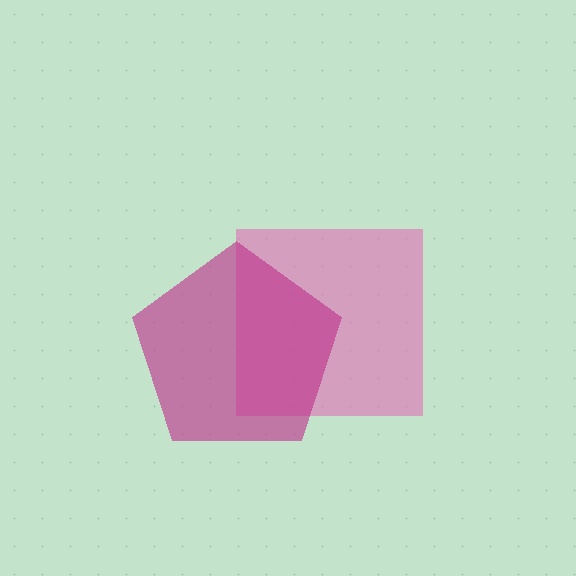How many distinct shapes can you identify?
There are 2 distinct shapes: a pink square, a magenta pentagon.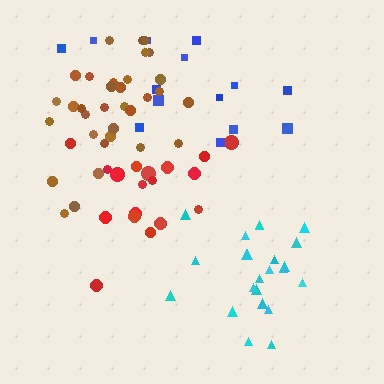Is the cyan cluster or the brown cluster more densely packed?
Brown.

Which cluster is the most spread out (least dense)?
Blue.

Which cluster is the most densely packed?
Brown.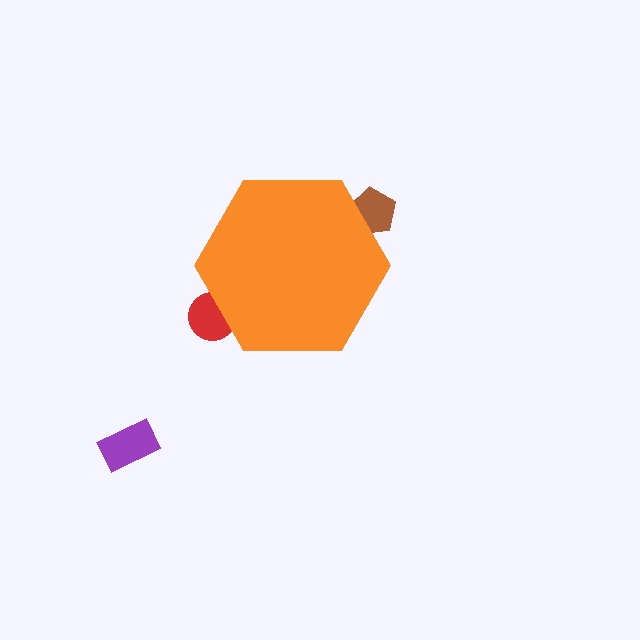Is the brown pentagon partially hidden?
Yes, the brown pentagon is partially hidden behind the orange hexagon.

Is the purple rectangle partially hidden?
No, the purple rectangle is fully visible.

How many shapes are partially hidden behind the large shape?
2 shapes are partially hidden.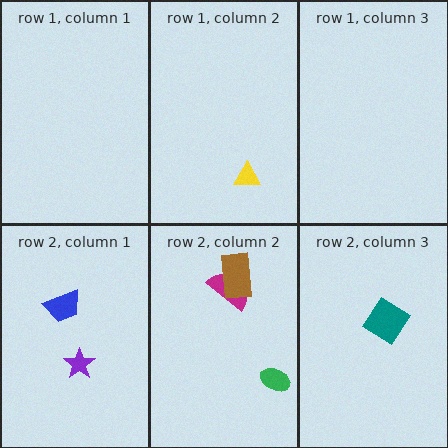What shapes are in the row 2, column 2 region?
The magenta semicircle, the brown rectangle, the green ellipse.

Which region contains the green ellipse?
The row 2, column 2 region.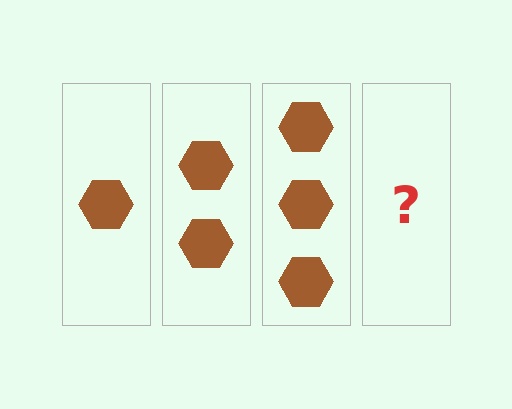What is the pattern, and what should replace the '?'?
The pattern is that each step adds one more hexagon. The '?' should be 4 hexagons.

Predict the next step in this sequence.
The next step is 4 hexagons.